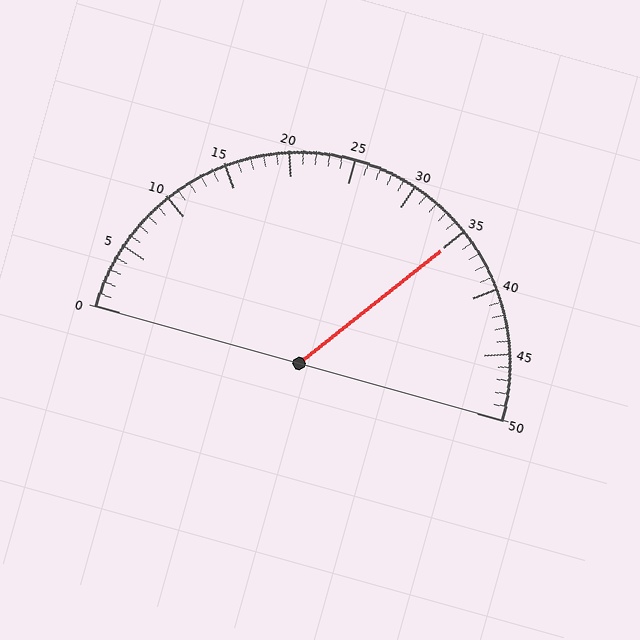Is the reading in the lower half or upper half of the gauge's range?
The reading is in the upper half of the range (0 to 50).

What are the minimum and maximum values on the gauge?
The gauge ranges from 0 to 50.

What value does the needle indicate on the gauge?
The needle indicates approximately 35.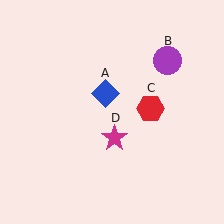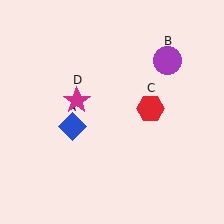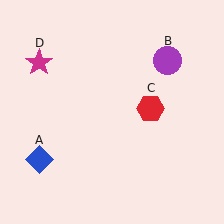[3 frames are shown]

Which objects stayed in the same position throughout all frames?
Purple circle (object B) and red hexagon (object C) remained stationary.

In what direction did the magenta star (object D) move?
The magenta star (object D) moved up and to the left.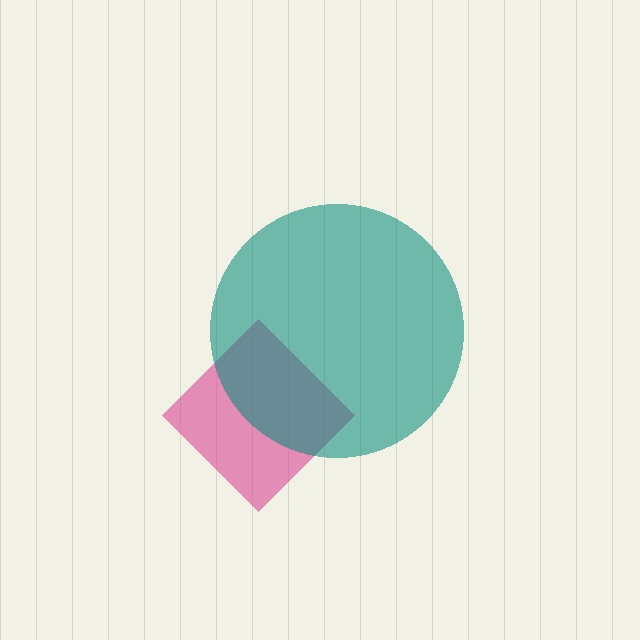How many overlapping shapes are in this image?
There are 2 overlapping shapes in the image.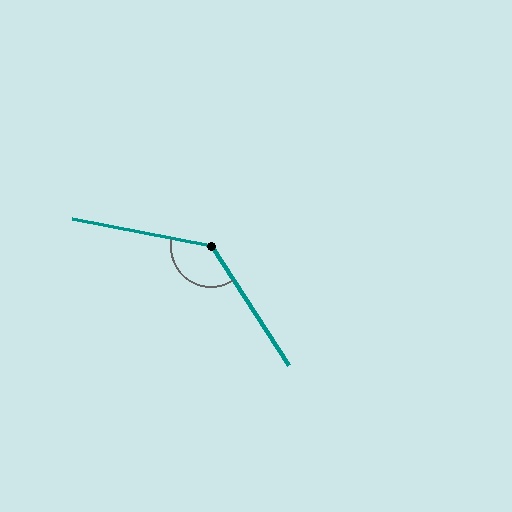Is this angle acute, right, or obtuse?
It is obtuse.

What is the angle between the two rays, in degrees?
Approximately 134 degrees.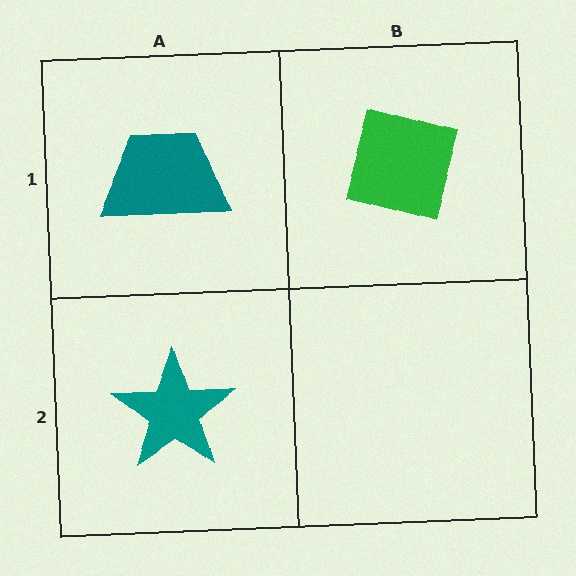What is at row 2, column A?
A teal star.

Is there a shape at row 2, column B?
No, that cell is empty.